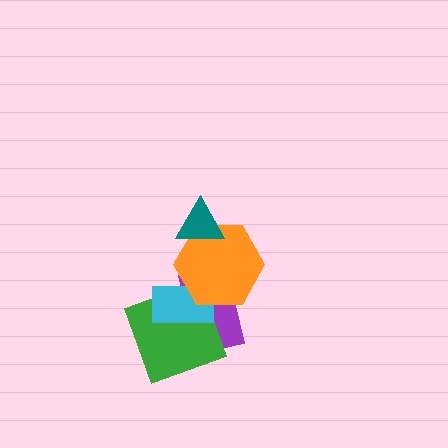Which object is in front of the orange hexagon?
The teal triangle is in front of the orange hexagon.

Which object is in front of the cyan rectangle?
The orange hexagon is in front of the cyan rectangle.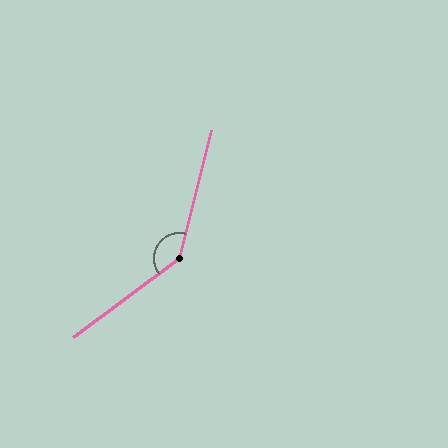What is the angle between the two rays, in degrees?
Approximately 141 degrees.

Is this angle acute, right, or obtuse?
It is obtuse.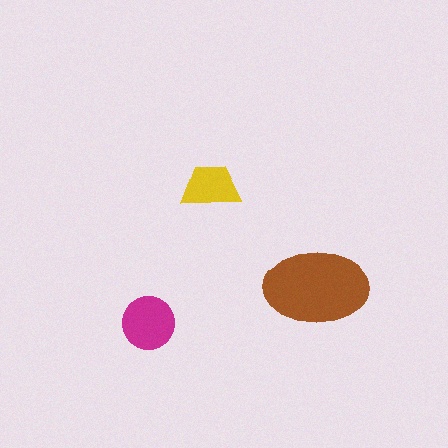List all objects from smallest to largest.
The yellow trapezoid, the magenta circle, the brown ellipse.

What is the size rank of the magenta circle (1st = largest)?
2nd.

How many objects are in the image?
There are 3 objects in the image.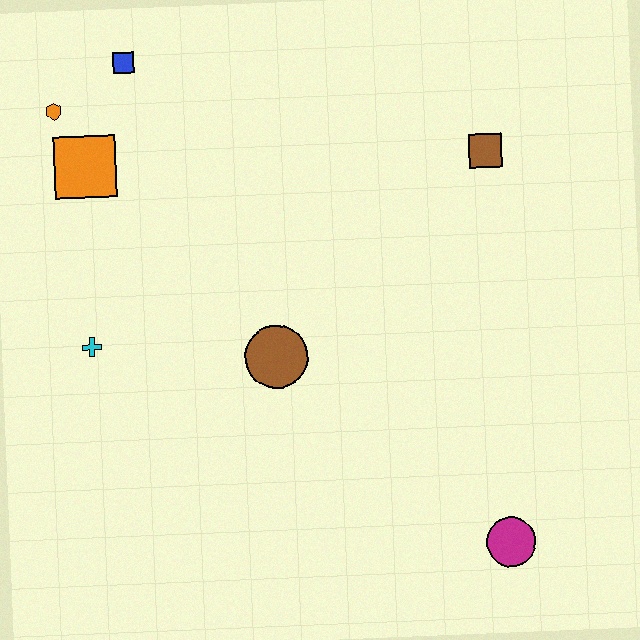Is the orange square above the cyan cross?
Yes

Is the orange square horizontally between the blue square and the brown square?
No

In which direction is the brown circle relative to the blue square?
The brown circle is below the blue square.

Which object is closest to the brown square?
The brown circle is closest to the brown square.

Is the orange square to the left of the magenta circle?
Yes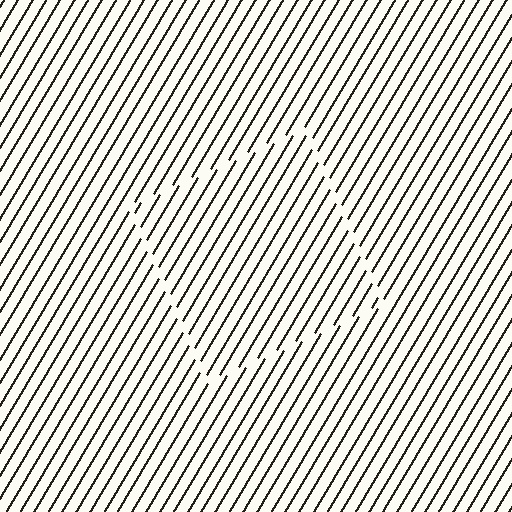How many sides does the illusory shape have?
4 sides — the line-ends trace a square.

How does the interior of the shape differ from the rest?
The interior of the shape contains the same grating, shifted by half a period — the contour is defined by the phase discontinuity where line-ends from the inner and outer gratings abut.